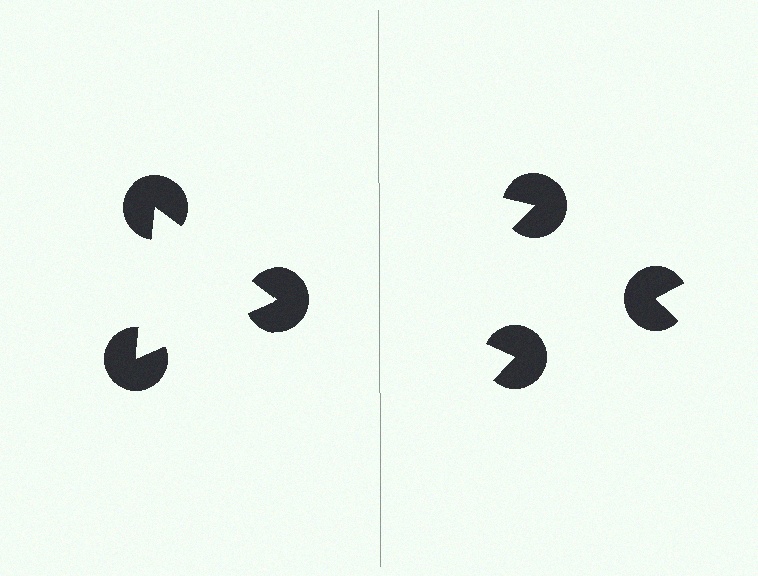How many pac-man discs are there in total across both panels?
6 — 3 on each side.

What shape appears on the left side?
An illusory triangle.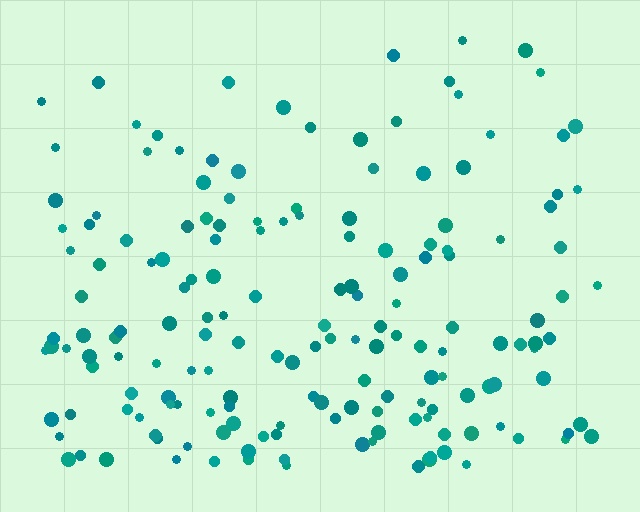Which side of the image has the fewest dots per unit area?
The top.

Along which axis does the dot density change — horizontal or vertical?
Vertical.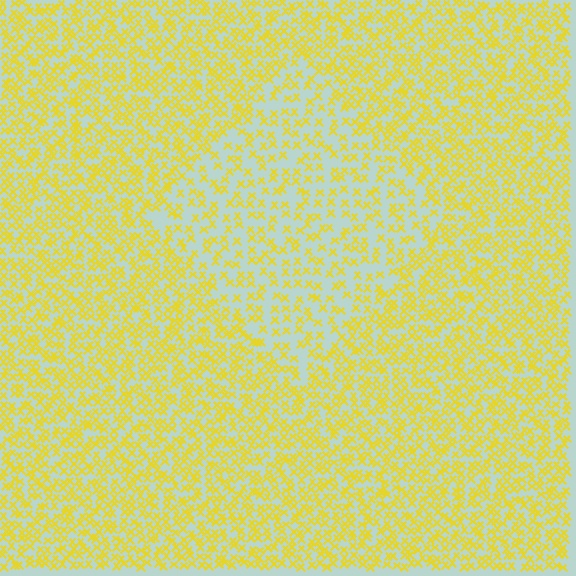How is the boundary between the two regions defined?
The boundary is defined by a change in element density (approximately 1.9x ratio). All elements are the same color, size, and shape.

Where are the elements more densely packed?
The elements are more densely packed outside the diamond boundary.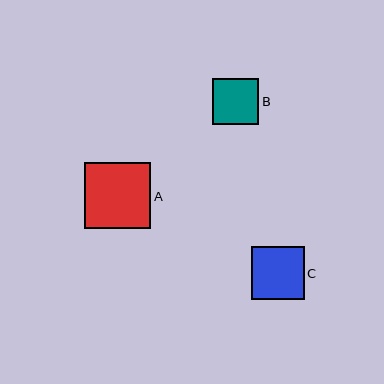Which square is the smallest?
Square B is the smallest with a size of approximately 46 pixels.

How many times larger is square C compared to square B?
Square C is approximately 1.1 times the size of square B.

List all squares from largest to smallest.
From largest to smallest: A, C, B.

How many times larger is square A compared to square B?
Square A is approximately 1.4 times the size of square B.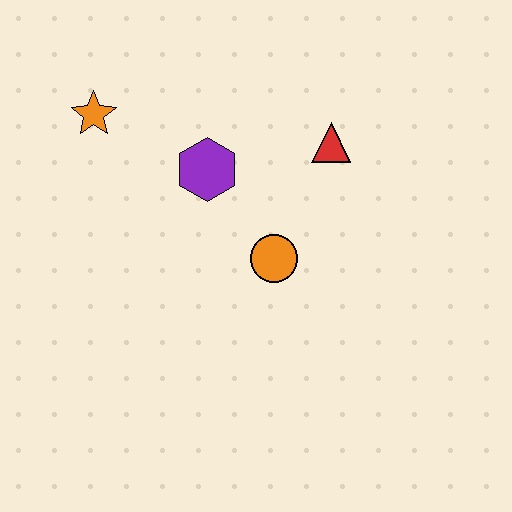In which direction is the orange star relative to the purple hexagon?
The orange star is to the left of the purple hexagon.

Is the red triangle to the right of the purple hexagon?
Yes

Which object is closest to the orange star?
The purple hexagon is closest to the orange star.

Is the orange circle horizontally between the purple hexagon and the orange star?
No